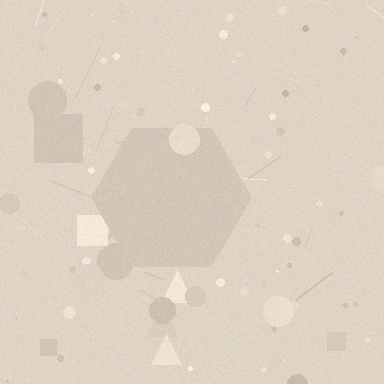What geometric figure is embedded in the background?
A hexagon is embedded in the background.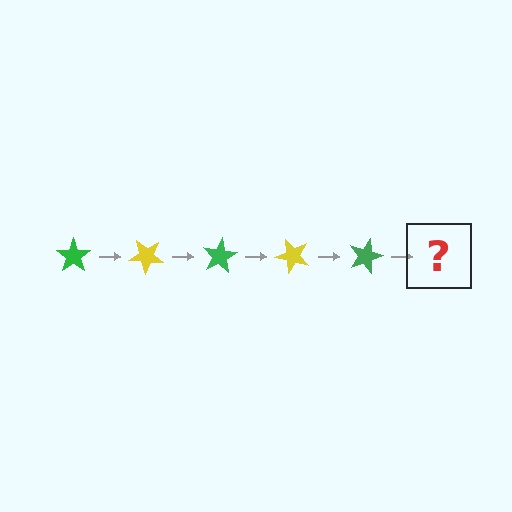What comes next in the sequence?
The next element should be a yellow star, rotated 200 degrees from the start.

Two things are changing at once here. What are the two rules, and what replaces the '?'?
The two rules are that it rotates 40 degrees each step and the color cycles through green and yellow. The '?' should be a yellow star, rotated 200 degrees from the start.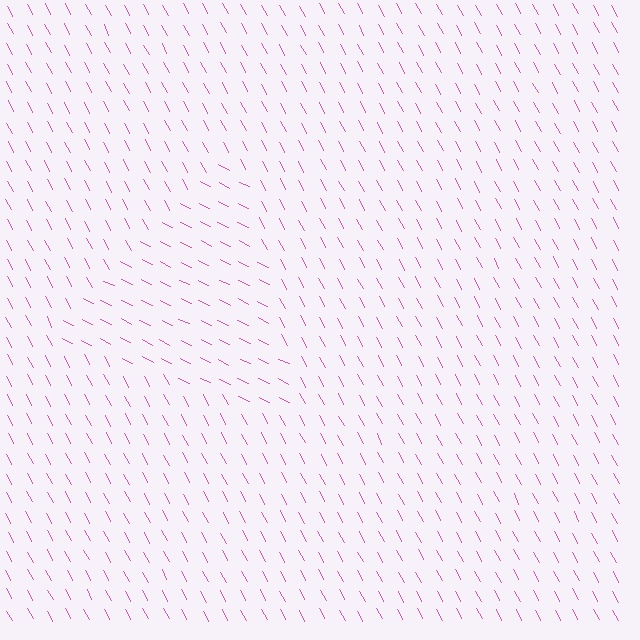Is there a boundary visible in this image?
Yes, there is a texture boundary formed by a change in line orientation.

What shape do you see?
I see a triangle.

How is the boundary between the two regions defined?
The boundary is defined purely by a change in line orientation (approximately 36 degrees difference). All lines are the same color and thickness.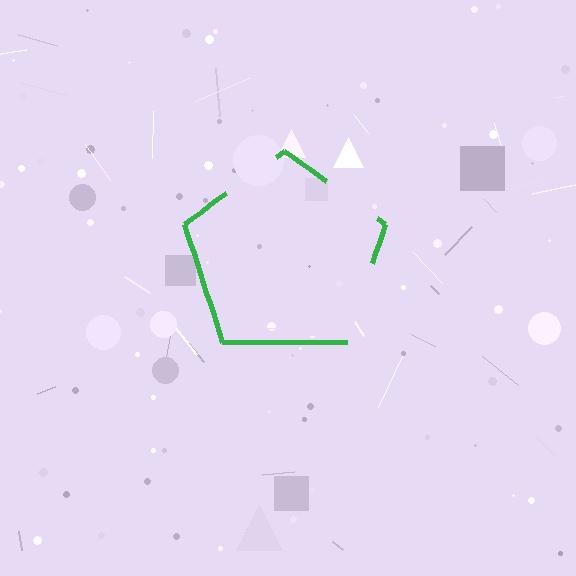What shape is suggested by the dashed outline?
The dashed outline suggests a pentagon.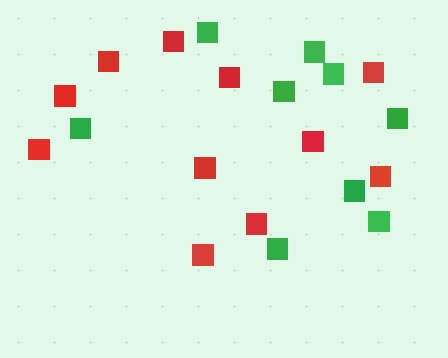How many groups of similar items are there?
There are 2 groups: one group of red squares (11) and one group of green squares (9).